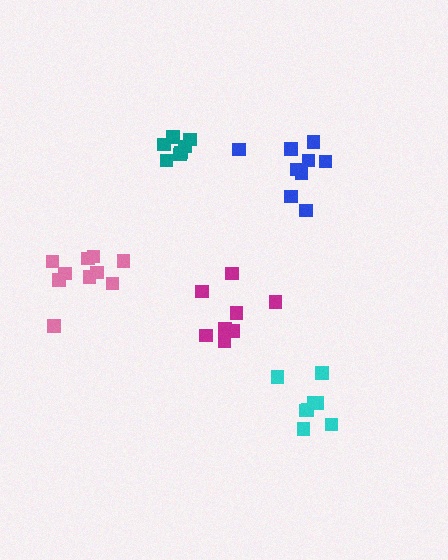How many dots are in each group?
Group 1: 10 dots, Group 2: 9 dots, Group 3: 8 dots, Group 4: 7 dots, Group 5: 8 dots (42 total).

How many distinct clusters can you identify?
There are 5 distinct clusters.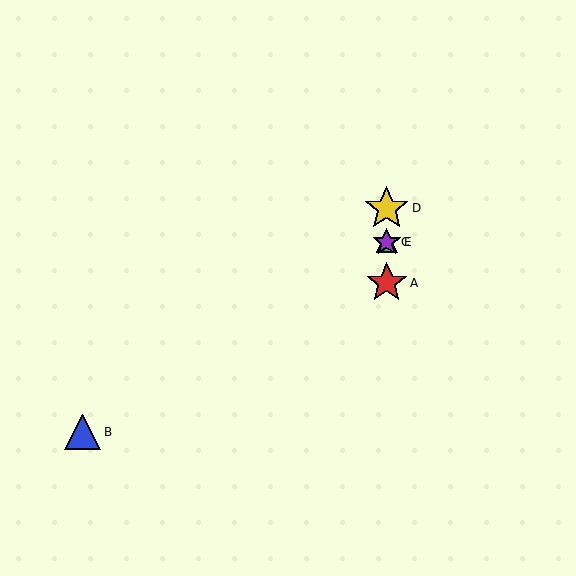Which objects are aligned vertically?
Objects A, C, D, E are aligned vertically.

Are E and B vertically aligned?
No, E is at x≈387 and B is at x≈83.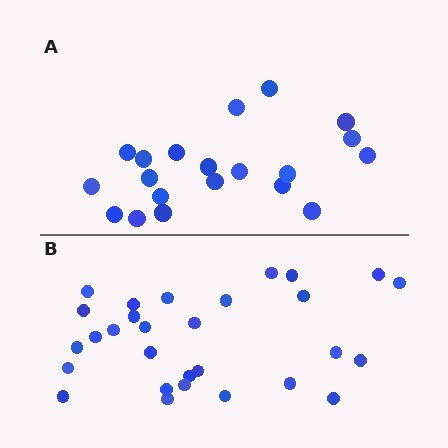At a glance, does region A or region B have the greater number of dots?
Region B (the bottom region) has more dots.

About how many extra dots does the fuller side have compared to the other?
Region B has roughly 8 or so more dots than region A.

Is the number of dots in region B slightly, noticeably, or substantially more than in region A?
Region B has substantially more. The ratio is roughly 1.4 to 1.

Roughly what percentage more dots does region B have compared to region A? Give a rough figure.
About 45% more.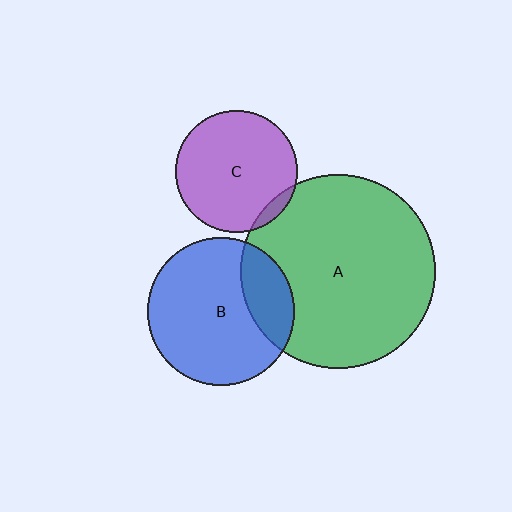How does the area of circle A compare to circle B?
Approximately 1.7 times.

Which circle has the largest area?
Circle A (green).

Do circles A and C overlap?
Yes.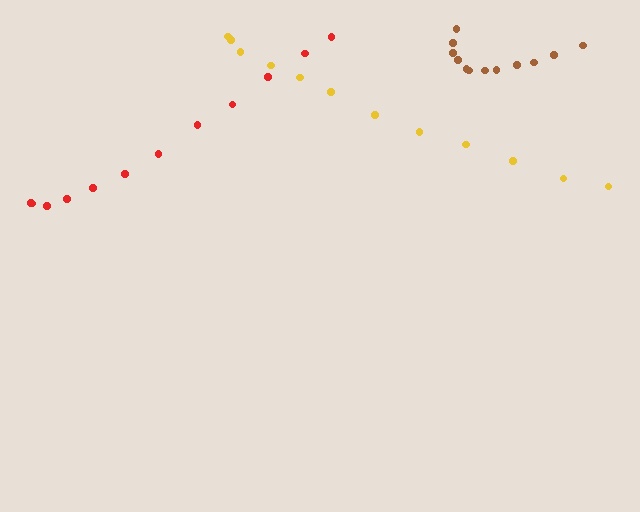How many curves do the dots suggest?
There are 3 distinct paths.